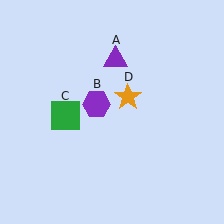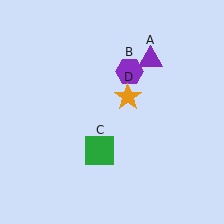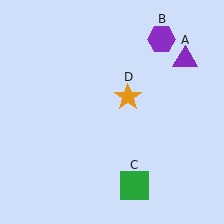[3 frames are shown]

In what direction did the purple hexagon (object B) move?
The purple hexagon (object B) moved up and to the right.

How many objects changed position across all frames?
3 objects changed position: purple triangle (object A), purple hexagon (object B), green square (object C).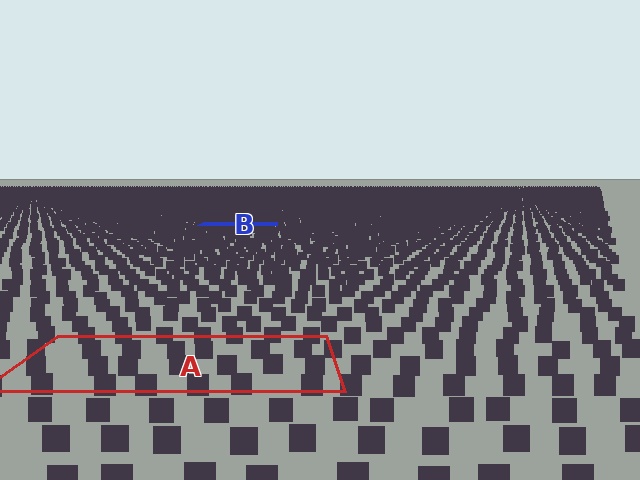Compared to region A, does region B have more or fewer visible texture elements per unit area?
Region B has more texture elements per unit area — they are packed more densely because it is farther away.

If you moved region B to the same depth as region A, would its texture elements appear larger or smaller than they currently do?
They would appear larger. At a closer depth, the same texture elements are projected at a bigger on-screen size.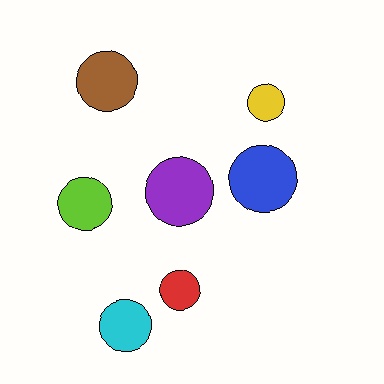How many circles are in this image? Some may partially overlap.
There are 7 circles.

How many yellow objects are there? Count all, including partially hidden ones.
There is 1 yellow object.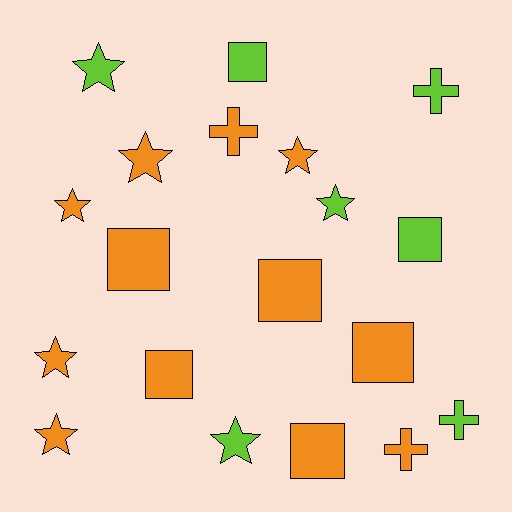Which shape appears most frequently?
Star, with 8 objects.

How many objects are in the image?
There are 19 objects.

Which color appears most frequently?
Orange, with 12 objects.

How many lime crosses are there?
There are 2 lime crosses.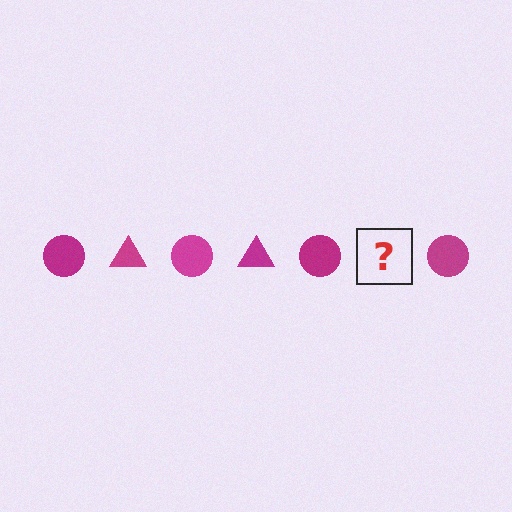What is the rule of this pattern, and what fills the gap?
The rule is that the pattern cycles through circle, triangle shapes in magenta. The gap should be filled with a magenta triangle.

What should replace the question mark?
The question mark should be replaced with a magenta triangle.